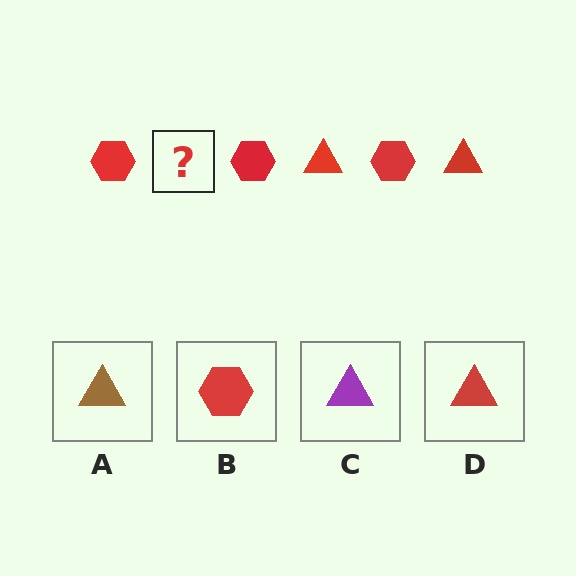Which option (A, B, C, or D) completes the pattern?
D.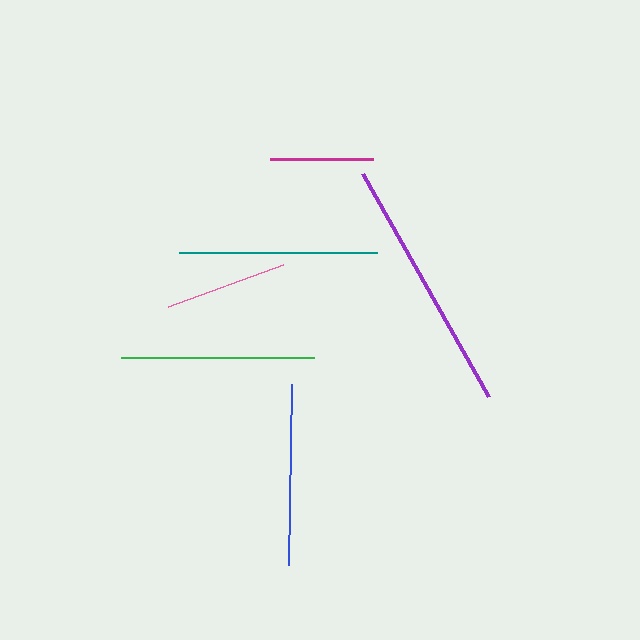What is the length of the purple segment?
The purple segment is approximately 256 pixels long.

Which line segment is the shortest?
The magenta line is the shortest at approximately 103 pixels.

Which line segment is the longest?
The purple line is the longest at approximately 256 pixels.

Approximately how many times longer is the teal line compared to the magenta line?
The teal line is approximately 1.9 times the length of the magenta line.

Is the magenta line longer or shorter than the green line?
The green line is longer than the magenta line.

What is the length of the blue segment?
The blue segment is approximately 181 pixels long.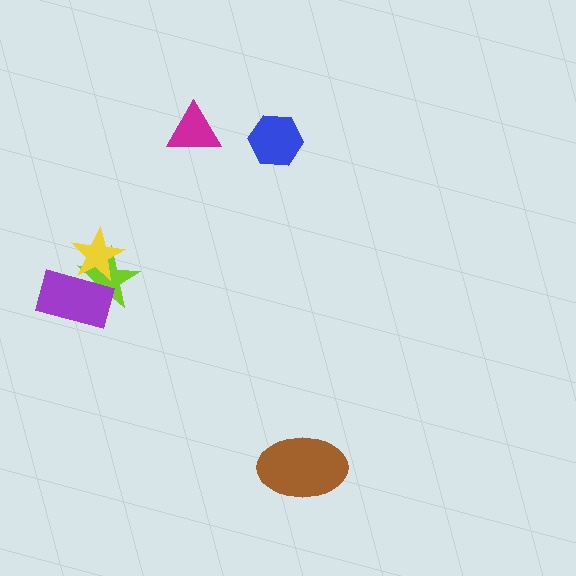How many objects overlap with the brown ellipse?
0 objects overlap with the brown ellipse.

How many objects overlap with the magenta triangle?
0 objects overlap with the magenta triangle.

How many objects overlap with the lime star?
2 objects overlap with the lime star.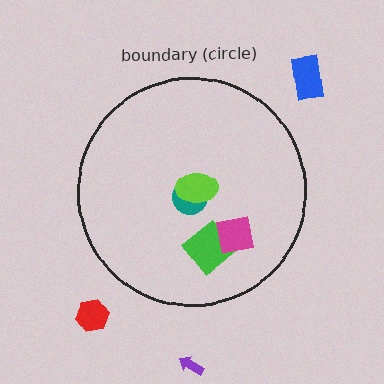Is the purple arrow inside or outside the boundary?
Outside.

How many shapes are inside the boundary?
4 inside, 3 outside.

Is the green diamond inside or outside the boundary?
Inside.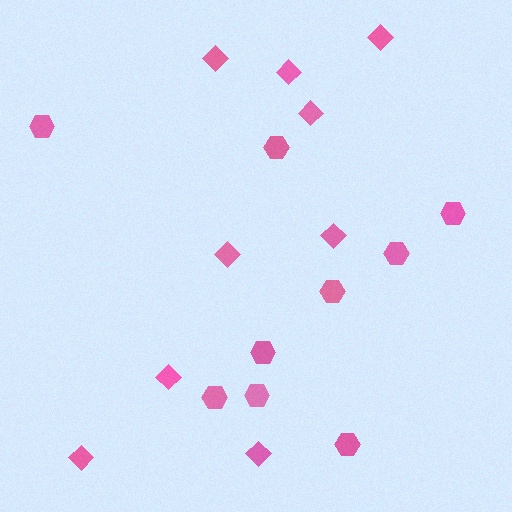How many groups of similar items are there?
There are 2 groups: one group of diamonds (9) and one group of hexagons (9).